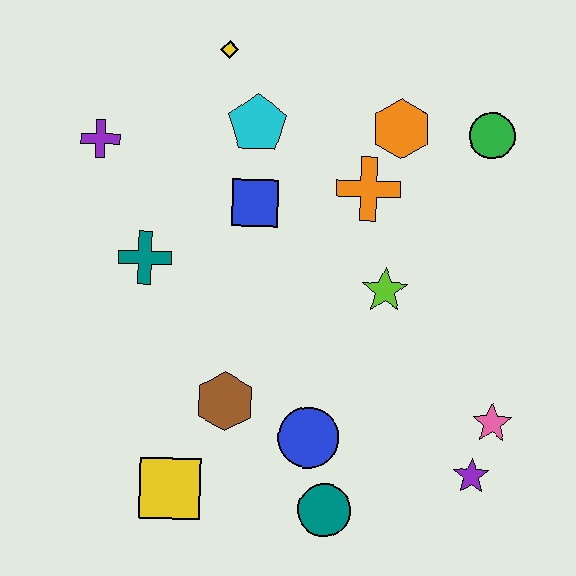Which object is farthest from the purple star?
The purple cross is farthest from the purple star.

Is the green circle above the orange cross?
Yes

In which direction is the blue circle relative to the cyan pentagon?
The blue circle is below the cyan pentagon.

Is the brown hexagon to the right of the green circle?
No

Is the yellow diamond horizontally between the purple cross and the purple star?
Yes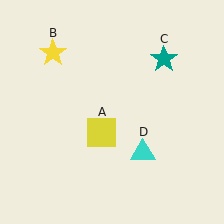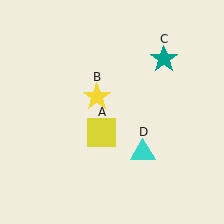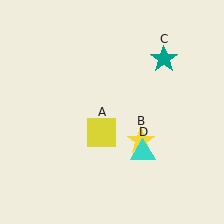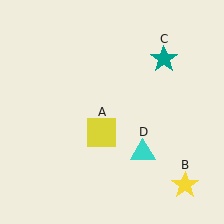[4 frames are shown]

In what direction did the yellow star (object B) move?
The yellow star (object B) moved down and to the right.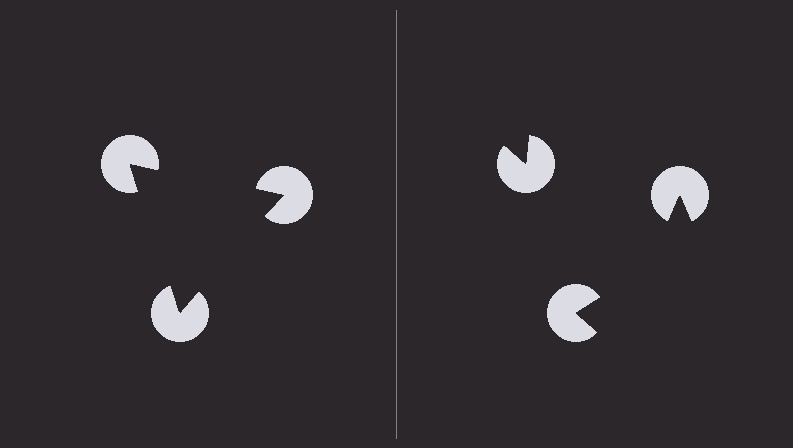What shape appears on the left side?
An illusory triangle.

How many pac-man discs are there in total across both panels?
6 — 3 on each side.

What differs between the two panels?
The pac-man discs are positioned identically on both sides; only the wedge orientations differ. On the left they align to a triangle; on the right they are misaligned.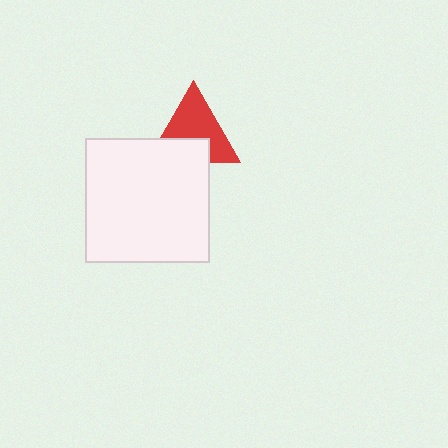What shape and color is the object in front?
The object in front is a white square.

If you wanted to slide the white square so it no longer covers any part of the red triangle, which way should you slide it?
Slide it down — that is the most direct way to separate the two shapes.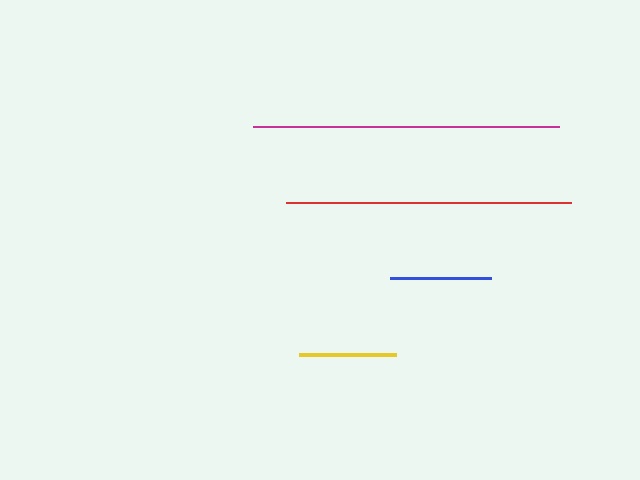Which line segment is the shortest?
The yellow line is the shortest at approximately 97 pixels.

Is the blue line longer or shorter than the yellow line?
The blue line is longer than the yellow line.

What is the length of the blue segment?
The blue segment is approximately 101 pixels long.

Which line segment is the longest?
The magenta line is the longest at approximately 306 pixels.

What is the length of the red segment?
The red segment is approximately 286 pixels long.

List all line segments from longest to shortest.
From longest to shortest: magenta, red, blue, yellow.